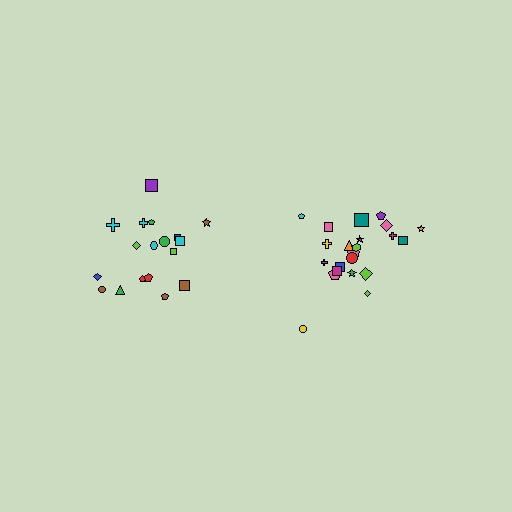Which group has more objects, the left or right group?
The right group.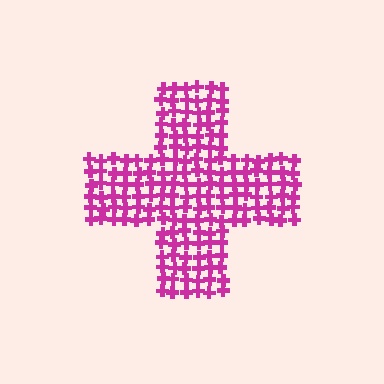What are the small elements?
The small elements are crosses.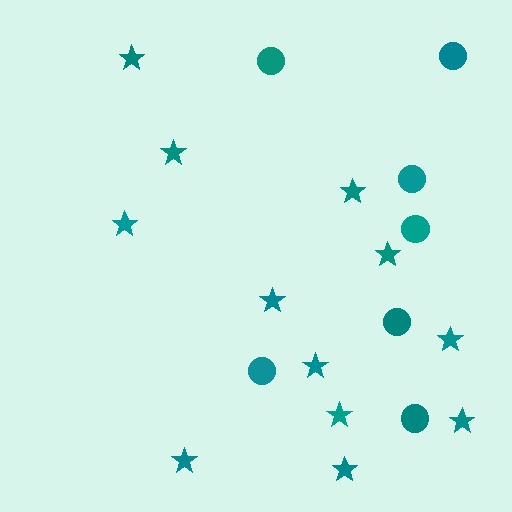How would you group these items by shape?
There are 2 groups: one group of stars (12) and one group of circles (7).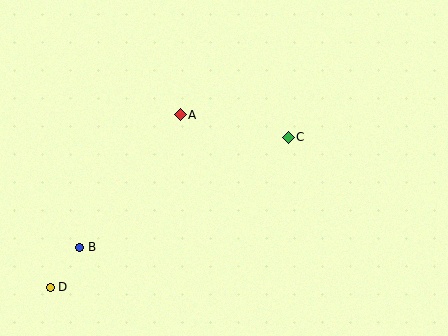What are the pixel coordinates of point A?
Point A is at (180, 115).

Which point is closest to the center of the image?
Point A at (180, 115) is closest to the center.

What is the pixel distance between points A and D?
The distance between A and D is 216 pixels.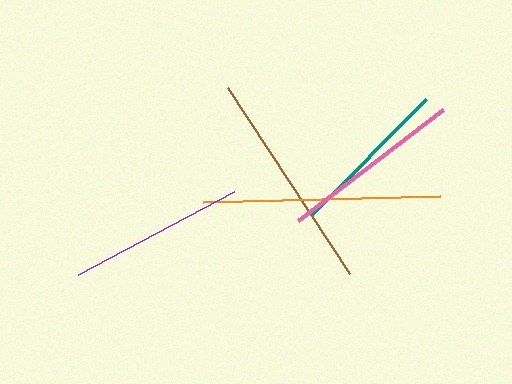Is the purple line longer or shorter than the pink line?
The pink line is longer than the purple line.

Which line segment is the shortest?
The teal line is the shortest at approximately 162 pixels.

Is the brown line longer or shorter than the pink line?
The brown line is longer than the pink line.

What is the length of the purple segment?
The purple segment is approximately 177 pixels long.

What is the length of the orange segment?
The orange segment is approximately 237 pixels long.